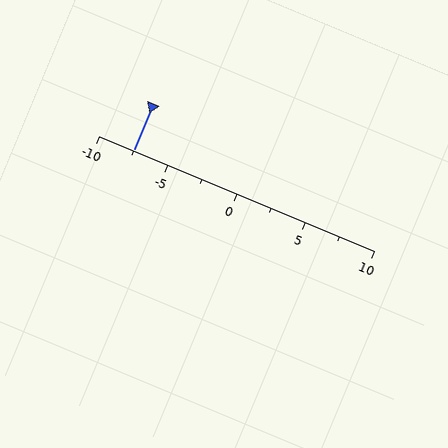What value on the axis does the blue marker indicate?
The marker indicates approximately -7.5.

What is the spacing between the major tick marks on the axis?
The major ticks are spaced 5 apart.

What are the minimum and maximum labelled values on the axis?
The axis runs from -10 to 10.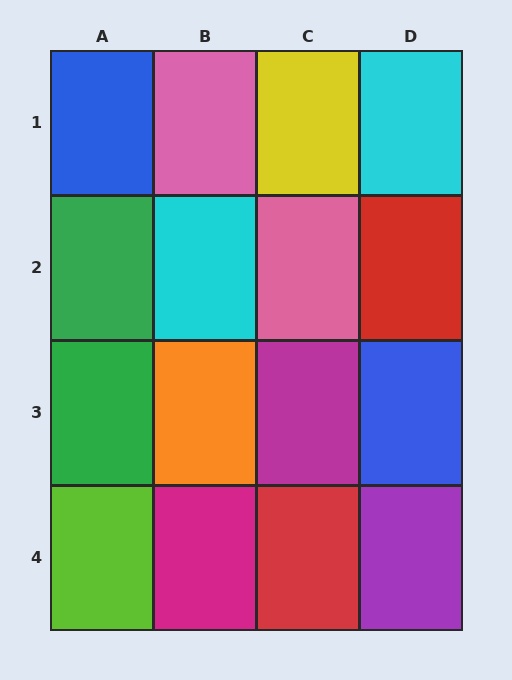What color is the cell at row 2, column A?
Green.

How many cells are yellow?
1 cell is yellow.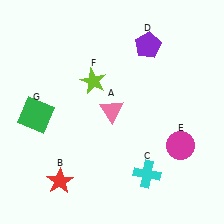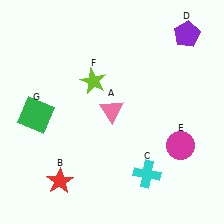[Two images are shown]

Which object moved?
The purple pentagon (D) moved right.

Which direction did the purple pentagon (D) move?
The purple pentagon (D) moved right.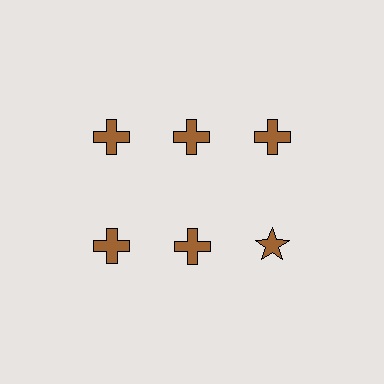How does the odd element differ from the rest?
It has a different shape: star instead of cross.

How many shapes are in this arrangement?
There are 6 shapes arranged in a grid pattern.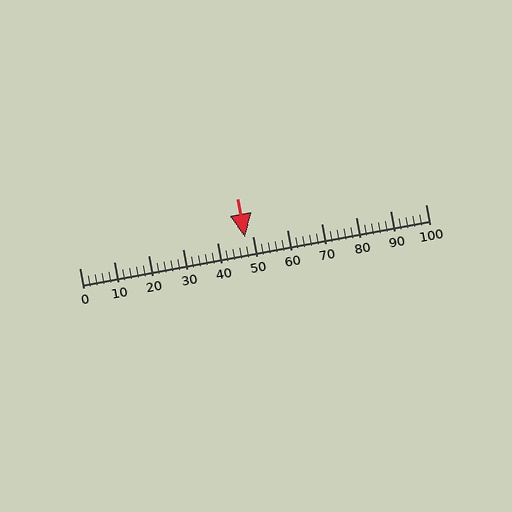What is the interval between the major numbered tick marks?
The major tick marks are spaced 10 units apart.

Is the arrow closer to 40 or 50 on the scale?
The arrow is closer to 50.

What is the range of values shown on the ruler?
The ruler shows values from 0 to 100.